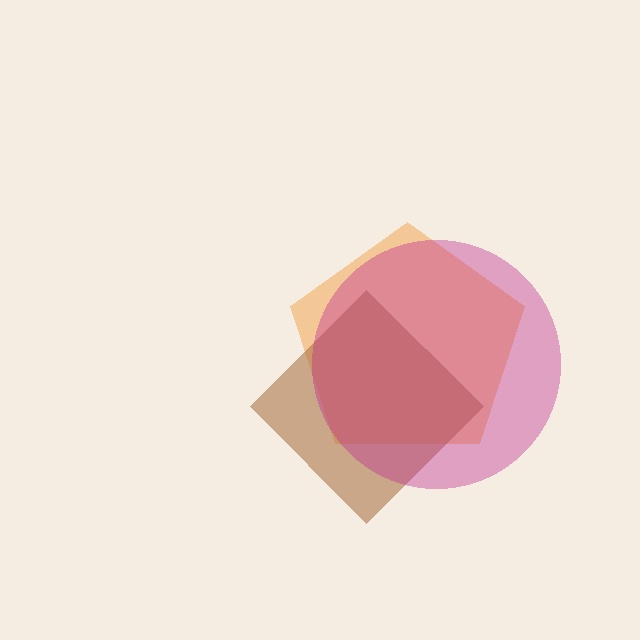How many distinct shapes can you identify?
There are 3 distinct shapes: an orange pentagon, a brown diamond, a magenta circle.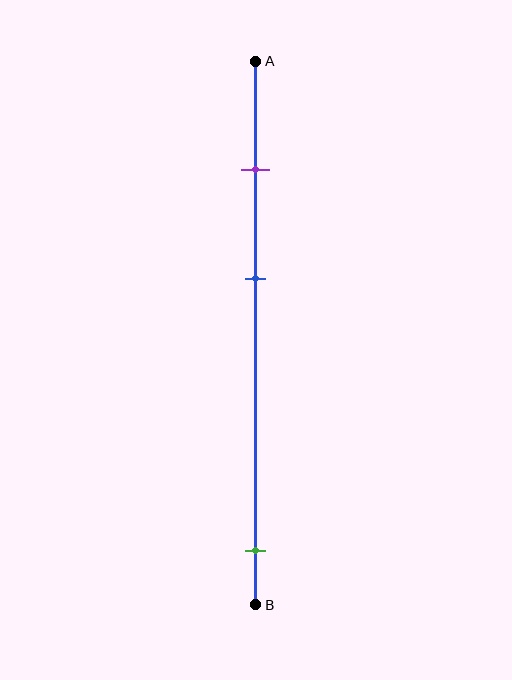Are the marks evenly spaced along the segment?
No, the marks are not evenly spaced.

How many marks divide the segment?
There are 3 marks dividing the segment.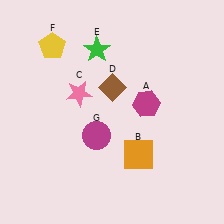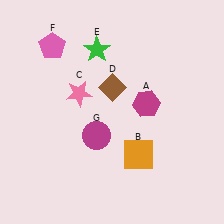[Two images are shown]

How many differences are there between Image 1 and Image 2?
There is 1 difference between the two images.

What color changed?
The pentagon (F) changed from yellow in Image 1 to pink in Image 2.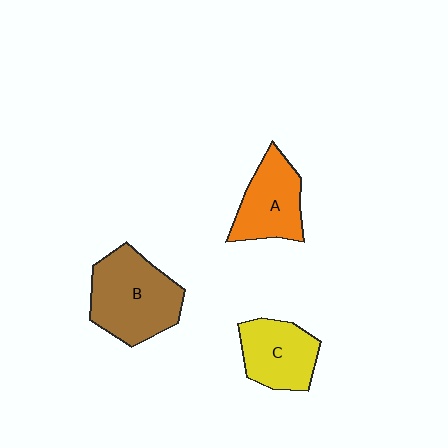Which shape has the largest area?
Shape B (brown).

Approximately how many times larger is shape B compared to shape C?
Approximately 1.4 times.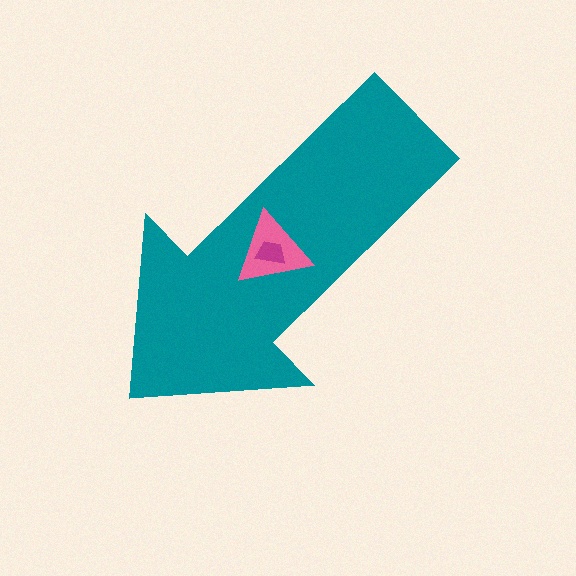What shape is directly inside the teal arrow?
The pink triangle.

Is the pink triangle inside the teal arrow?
Yes.